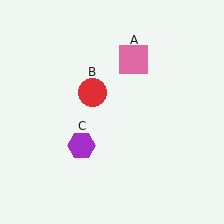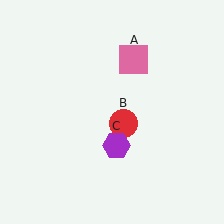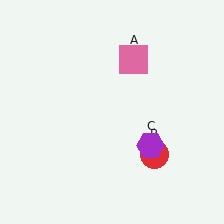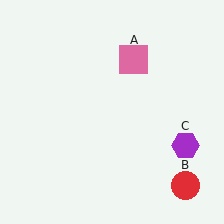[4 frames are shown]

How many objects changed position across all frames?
2 objects changed position: red circle (object B), purple hexagon (object C).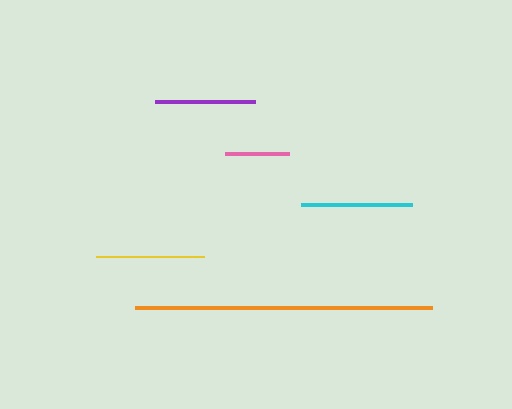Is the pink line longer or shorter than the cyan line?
The cyan line is longer than the pink line.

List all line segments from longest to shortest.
From longest to shortest: orange, cyan, yellow, purple, pink.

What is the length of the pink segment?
The pink segment is approximately 64 pixels long.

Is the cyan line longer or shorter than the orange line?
The orange line is longer than the cyan line.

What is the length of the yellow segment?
The yellow segment is approximately 108 pixels long.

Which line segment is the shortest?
The pink line is the shortest at approximately 64 pixels.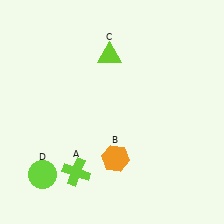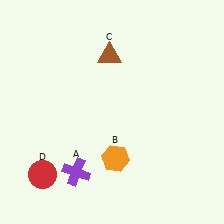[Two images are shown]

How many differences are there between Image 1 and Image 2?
There are 3 differences between the two images.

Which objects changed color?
A changed from lime to purple. C changed from lime to brown. D changed from lime to red.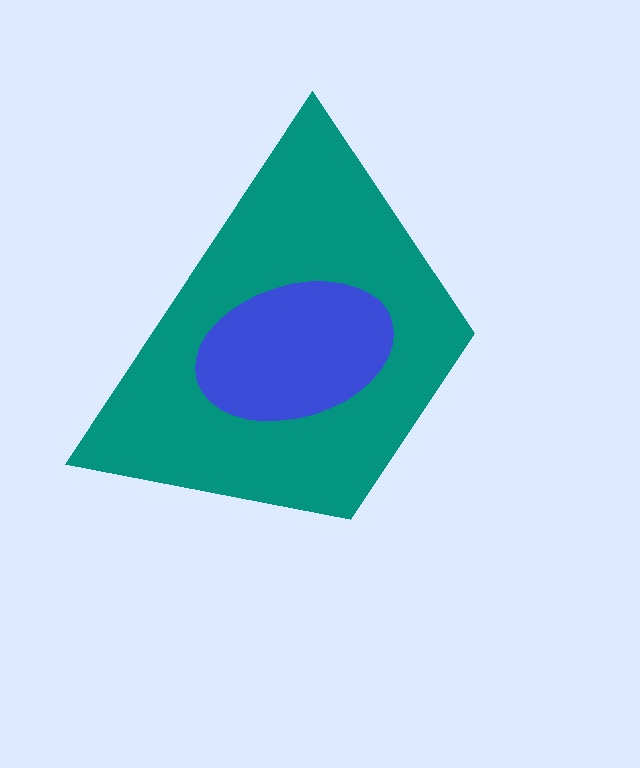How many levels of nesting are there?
2.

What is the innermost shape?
The blue ellipse.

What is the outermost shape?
The teal trapezoid.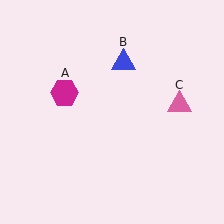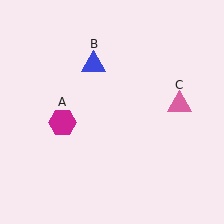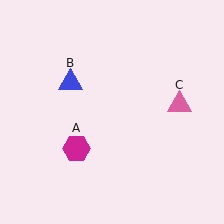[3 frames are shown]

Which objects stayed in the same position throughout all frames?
Pink triangle (object C) remained stationary.